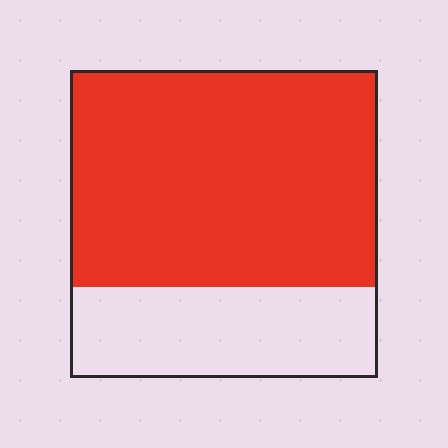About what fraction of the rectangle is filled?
About two thirds (2/3).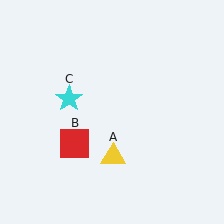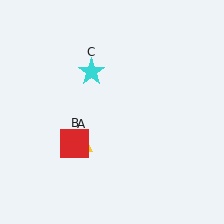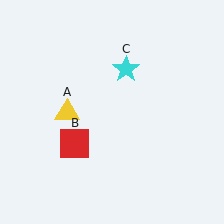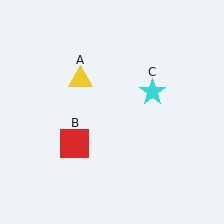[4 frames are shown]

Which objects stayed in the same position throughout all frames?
Red square (object B) remained stationary.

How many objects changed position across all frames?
2 objects changed position: yellow triangle (object A), cyan star (object C).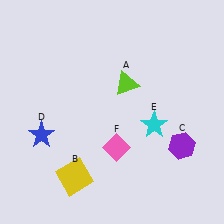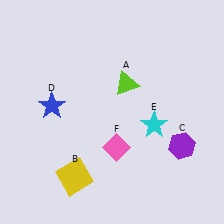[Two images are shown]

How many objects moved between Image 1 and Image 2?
1 object moved between the two images.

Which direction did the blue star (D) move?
The blue star (D) moved up.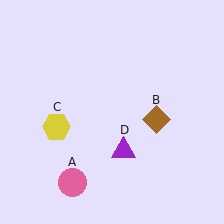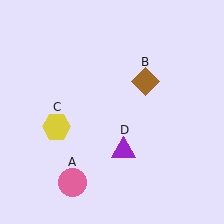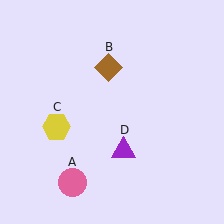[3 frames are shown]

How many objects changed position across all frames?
1 object changed position: brown diamond (object B).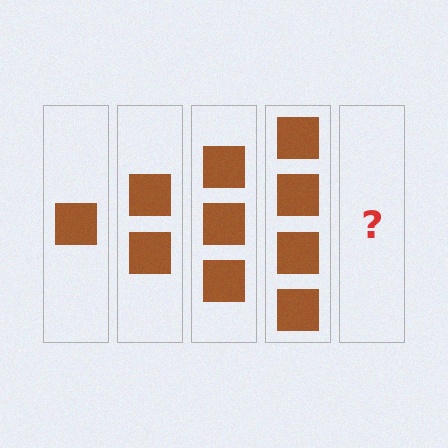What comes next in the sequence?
The next element should be 5 squares.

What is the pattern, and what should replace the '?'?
The pattern is that each step adds one more square. The '?' should be 5 squares.